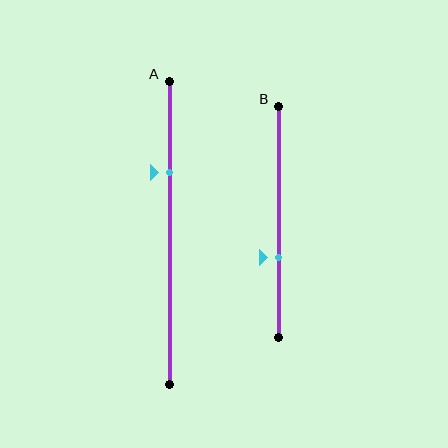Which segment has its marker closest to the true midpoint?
Segment B has its marker closest to the true midpoint.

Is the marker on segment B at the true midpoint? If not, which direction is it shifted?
No, the marker on segment B is shifted downward by about 15% of the segment length.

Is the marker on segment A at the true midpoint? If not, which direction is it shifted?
No, the marker on segment A is shifted upward by about 20% of the segment length.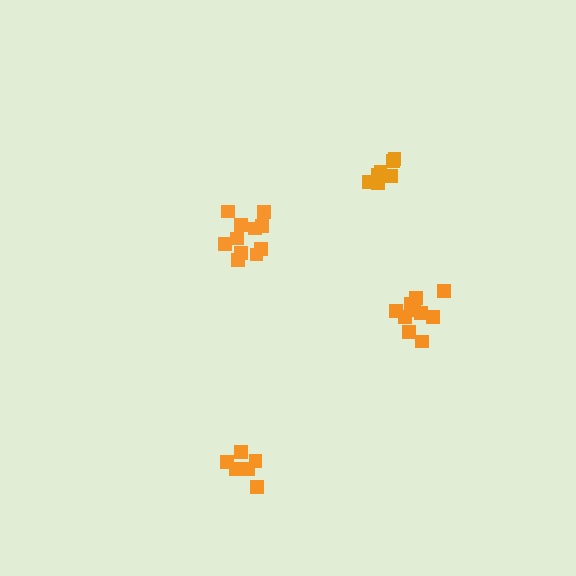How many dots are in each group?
Group 1: 11 dots, Group 2: 6 dots, Group 3: 10 dots, Group 4: 7 dots (34 total).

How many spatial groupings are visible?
There are 4 spatial groupings.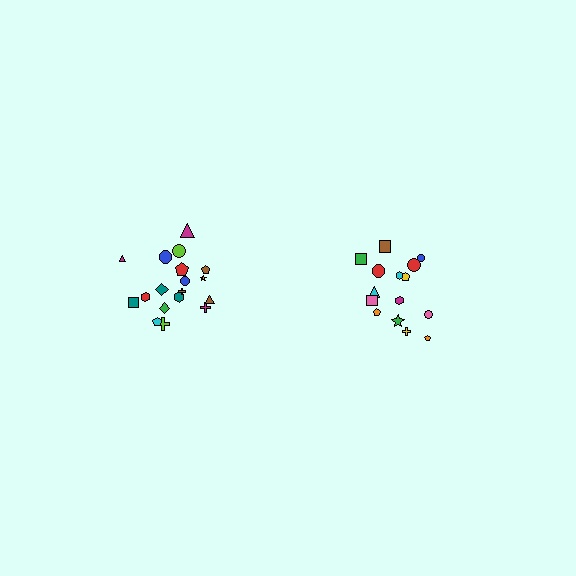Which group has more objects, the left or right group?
The left group.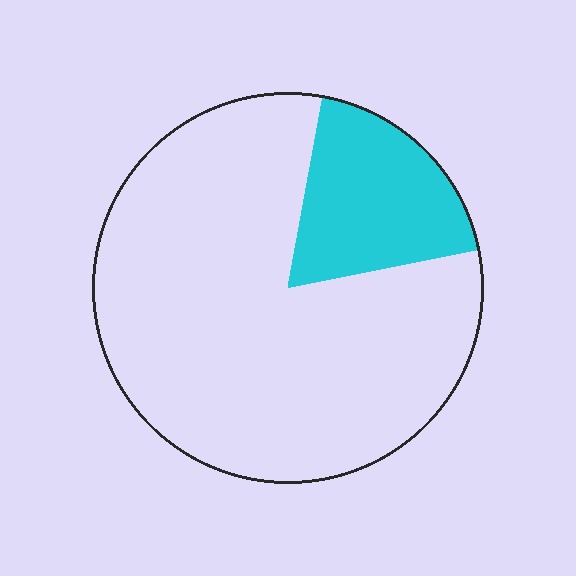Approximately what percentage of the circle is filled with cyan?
Approximately 20%.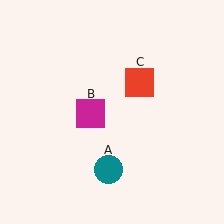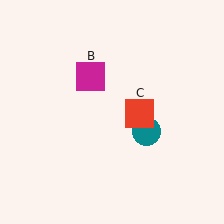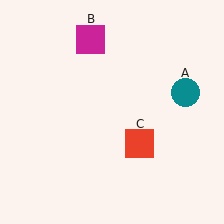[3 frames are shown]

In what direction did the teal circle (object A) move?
The teal circle (object A) moved up and to the right.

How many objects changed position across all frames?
3 objects changed position: teal circle (object A), magenta square (object B), red square (object C).